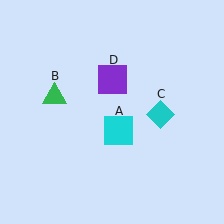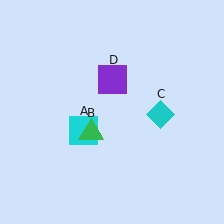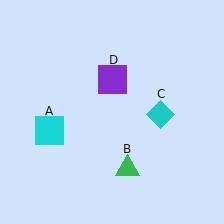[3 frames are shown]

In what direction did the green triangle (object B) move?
The green triangle (object B) moved down and to the right.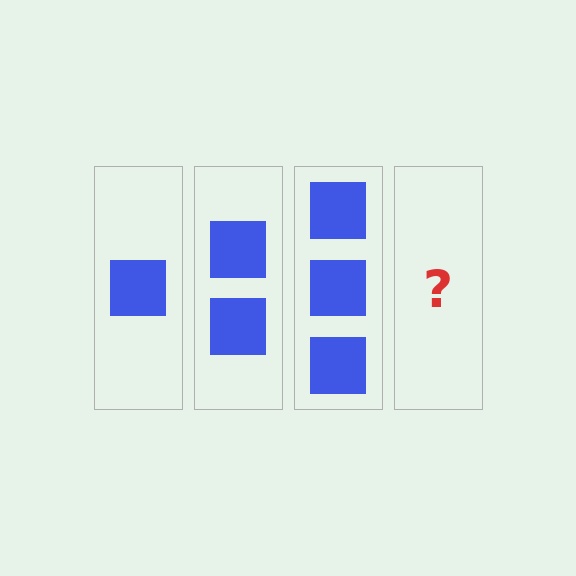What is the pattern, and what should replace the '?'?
The pattern is that each step adds one more square. The '?' should be 4 squares.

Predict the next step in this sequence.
The next step is 4 squares.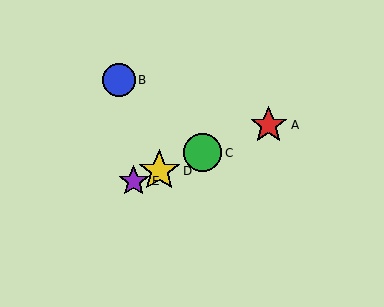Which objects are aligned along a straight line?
Objects A, C, D, E are aligned along a straight line.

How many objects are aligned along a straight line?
4 objects (A, C, D, E) are aligned along a straight line.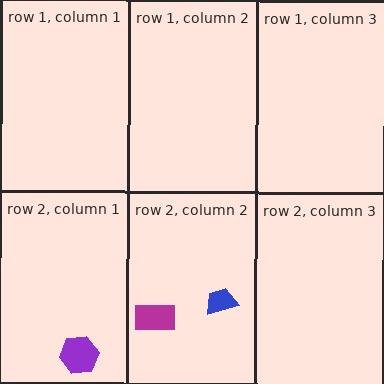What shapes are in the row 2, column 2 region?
The blue trapezoid, the magenta rectangle.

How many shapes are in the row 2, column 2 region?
2.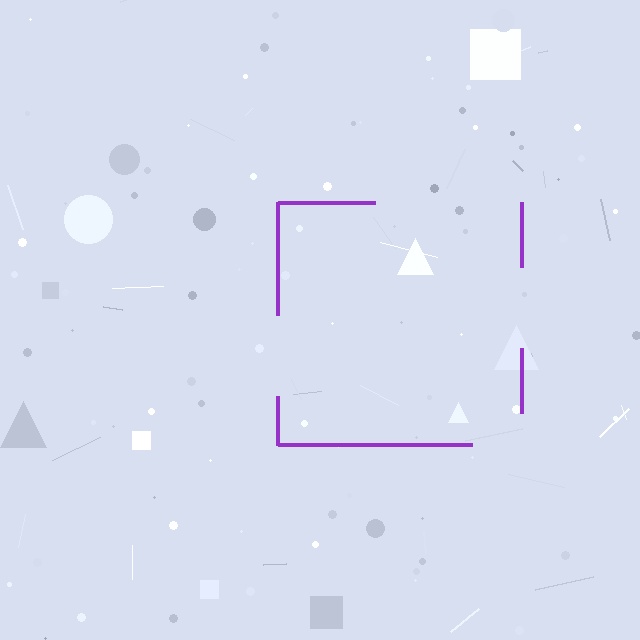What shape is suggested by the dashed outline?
The dashed outline suggests a square.